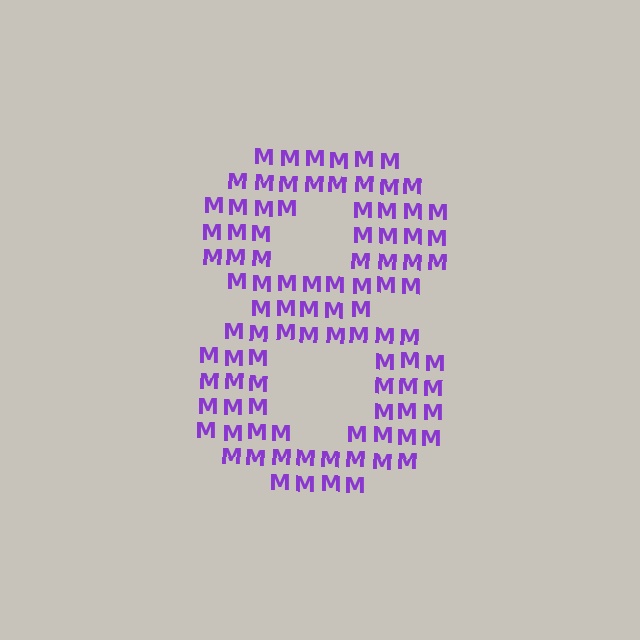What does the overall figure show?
The overall figure shows the digit 8.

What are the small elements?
The small elements are letter M's.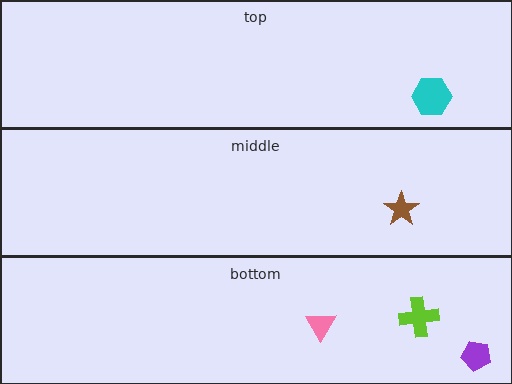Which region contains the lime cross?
The bottom region.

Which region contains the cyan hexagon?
The top region.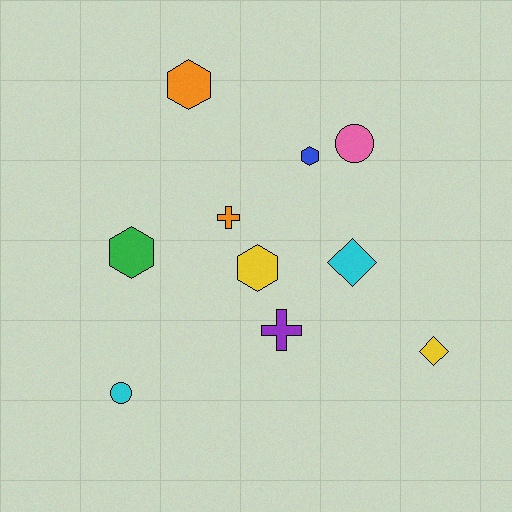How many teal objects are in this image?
There are no teal objects.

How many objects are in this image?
There are 10 objects.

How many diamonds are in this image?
There are 2 diamonds.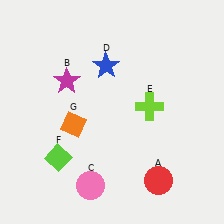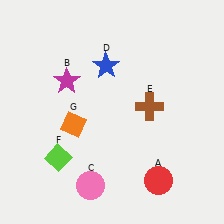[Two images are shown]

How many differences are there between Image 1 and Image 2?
There is 1 difference between the two images.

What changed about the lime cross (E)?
In Image 1, E is lime. In Image 2, it changed to brown.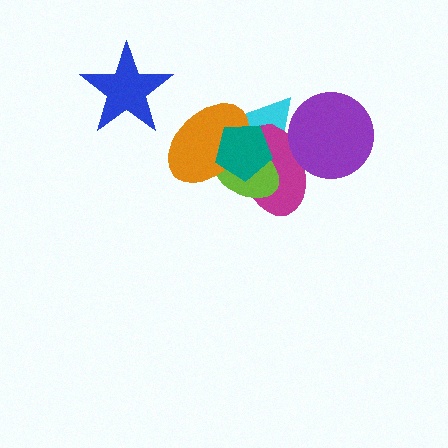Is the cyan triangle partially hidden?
Yes, it is partially covered by another shape.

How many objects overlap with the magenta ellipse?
5 objects overlap with the magenta ellipse.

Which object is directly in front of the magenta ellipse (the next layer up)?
The lime ellipse is directly in front of the magenta ellipse.